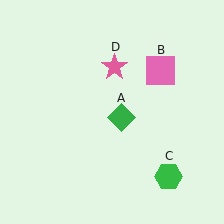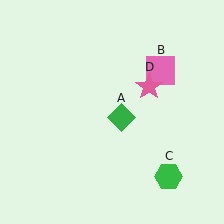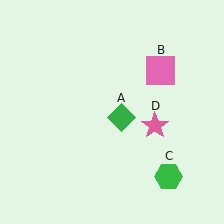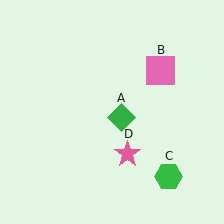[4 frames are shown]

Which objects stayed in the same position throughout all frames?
Green diamond (object A) and pink square (object B) and green hexagon (object C) remained stationary.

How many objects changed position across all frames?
1 object changed position: pink star (object D).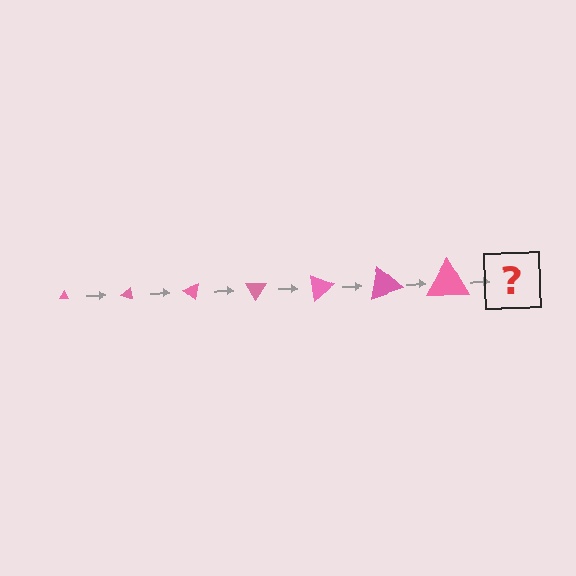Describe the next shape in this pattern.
It should be a triangle, larger than the previous one and rotated 140 degrees from the start.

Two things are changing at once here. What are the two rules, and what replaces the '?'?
The two rules are that the triangle grows larger each step and it rotates 20 degrees each step. The '?' should be a triangle, larger than the previous one and rotated 140 degrees from the start.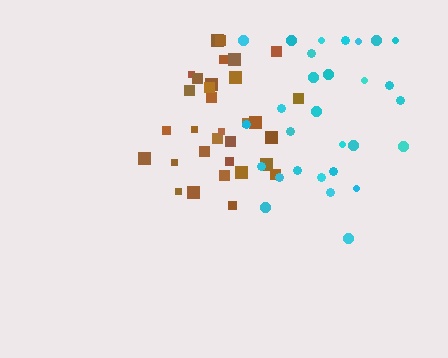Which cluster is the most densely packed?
Brown.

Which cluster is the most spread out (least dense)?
Cyan.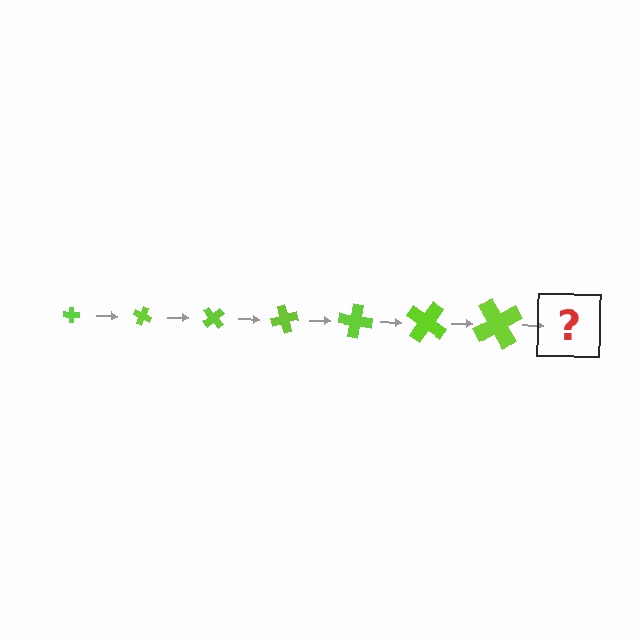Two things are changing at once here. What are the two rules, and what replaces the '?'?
The two rules are that the cross grows larger each step and it rotates 25 degrees each step. The '?' should be a cross, larger than the previous one and rotated 175 degrees from the start.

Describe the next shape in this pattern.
It should be a cross, larger than the previous one and rotated 175 degrees from the start.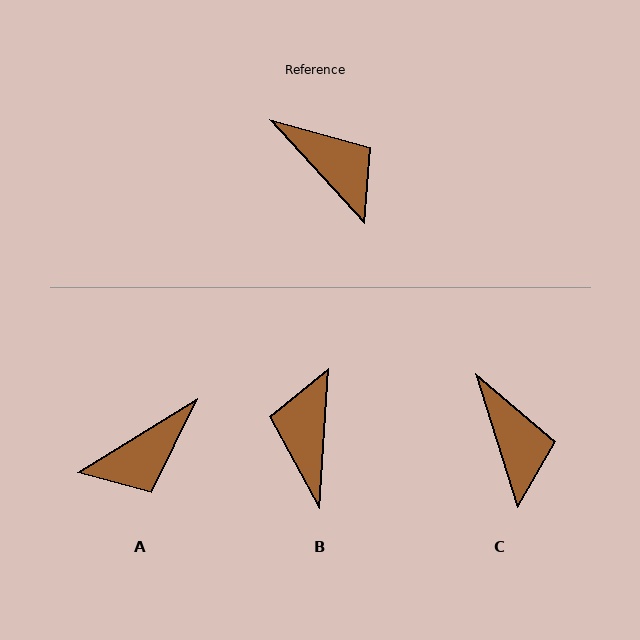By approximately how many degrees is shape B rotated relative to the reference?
Approximately 134 degrees counter-clockwise.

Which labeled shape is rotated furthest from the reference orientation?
B, about 134 degrees away.